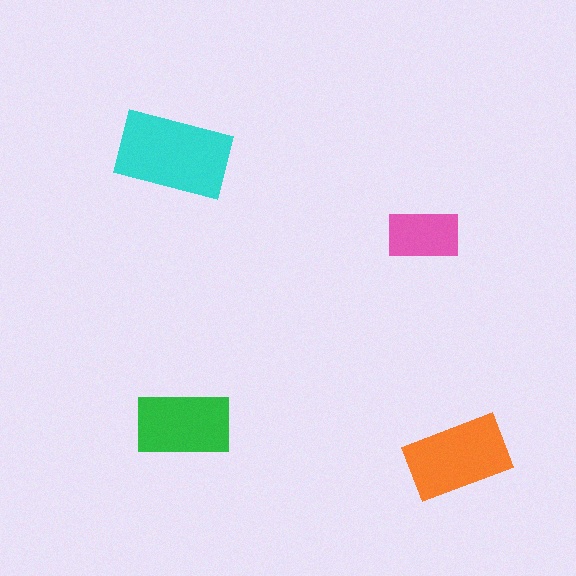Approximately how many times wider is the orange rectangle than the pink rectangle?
About 1.5 times wider.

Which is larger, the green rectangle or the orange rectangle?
The orange one.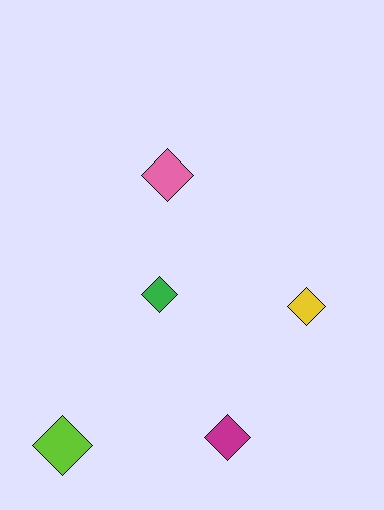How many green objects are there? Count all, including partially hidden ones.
There is 1 green object.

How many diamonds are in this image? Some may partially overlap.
There are 5 diamonds.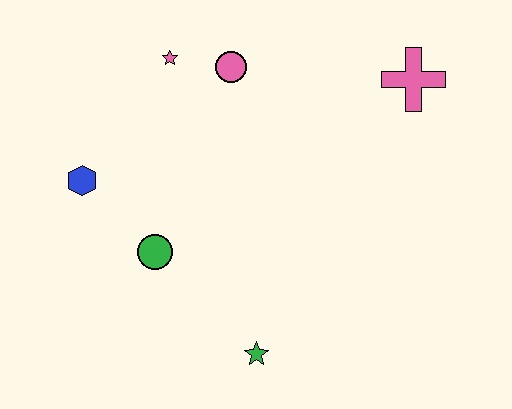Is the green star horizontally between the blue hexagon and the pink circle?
No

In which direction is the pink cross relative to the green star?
The pink cross is above the green star.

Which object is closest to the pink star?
The pink circle is closest to the pink star.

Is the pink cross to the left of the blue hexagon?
No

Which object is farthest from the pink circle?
The green star is farthest from the pink circle.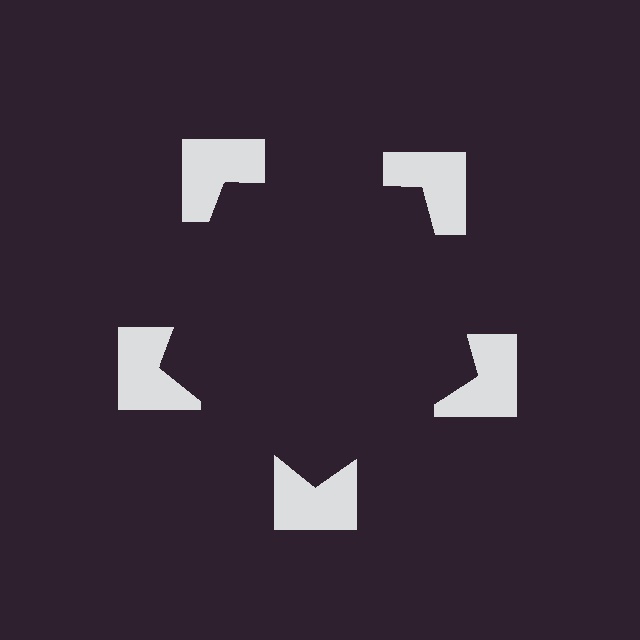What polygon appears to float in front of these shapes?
An illusory pentagon — its edges are inferred from the aligned wedge cuts in the notched squares, not physically drawn.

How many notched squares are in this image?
There are 5 — one at each vertex of the illusory pentagon.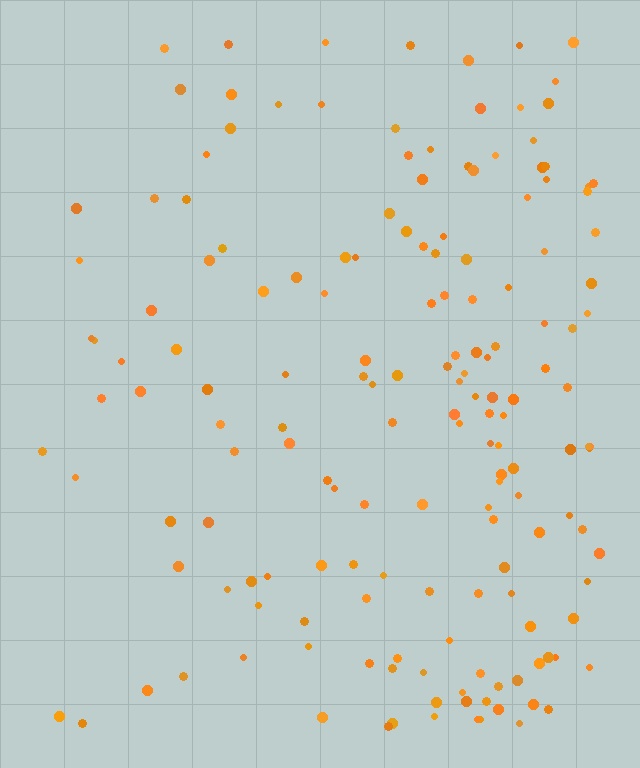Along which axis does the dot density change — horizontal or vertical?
Horizontal.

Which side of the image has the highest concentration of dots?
The right.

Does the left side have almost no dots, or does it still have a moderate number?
Still a moderate number, just noticeably fewer than the right.